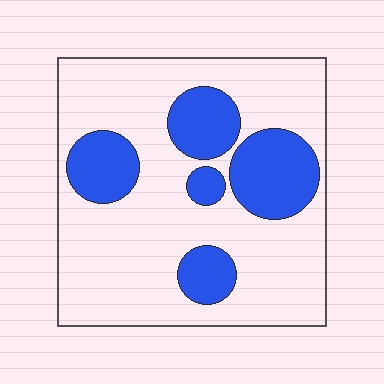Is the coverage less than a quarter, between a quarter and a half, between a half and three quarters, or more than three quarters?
Between a quarter and a half.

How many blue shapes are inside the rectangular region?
5.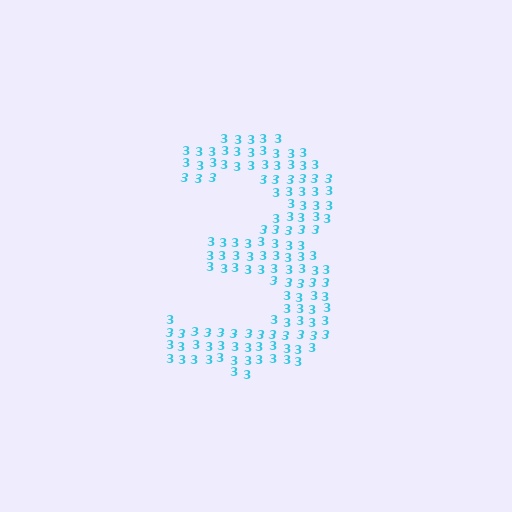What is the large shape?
The large shape is the digit 3.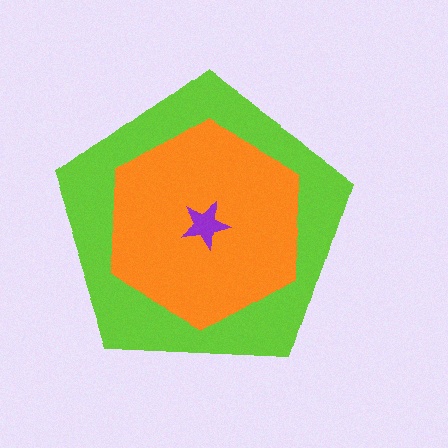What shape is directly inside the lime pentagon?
The orange hexagon.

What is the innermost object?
The purple star.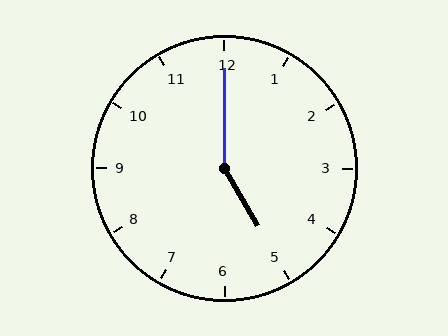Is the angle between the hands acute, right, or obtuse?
It is obtuse.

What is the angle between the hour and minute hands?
Approximately 150 degrees.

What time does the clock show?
5:00.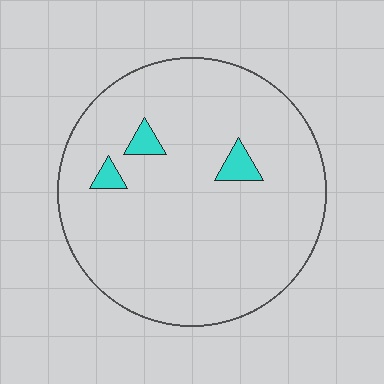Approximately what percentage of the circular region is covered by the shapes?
Approximately 5%.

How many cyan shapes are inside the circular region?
3.